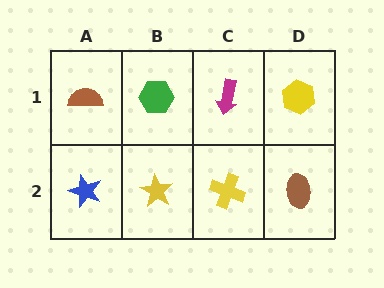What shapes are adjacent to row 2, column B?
A green hexagon (row 1, column B), a blue star (row 2, column A), a yellow cross (row 2, column C).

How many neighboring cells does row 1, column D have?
2.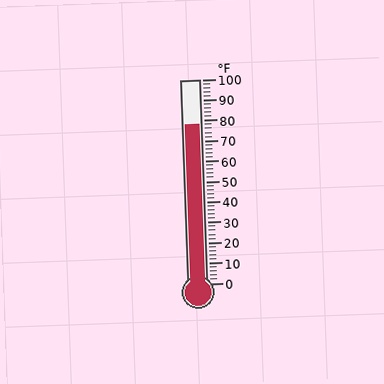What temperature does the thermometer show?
The thermometer shows approximately 78°F.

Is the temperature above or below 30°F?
The temperature is above 30°F.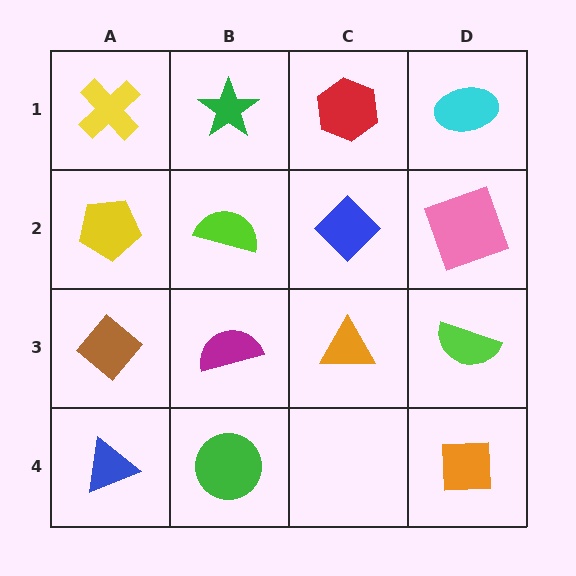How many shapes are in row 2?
4 shapes.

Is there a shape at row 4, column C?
No, that cell is empty.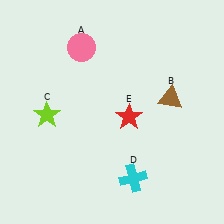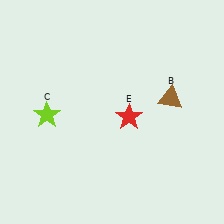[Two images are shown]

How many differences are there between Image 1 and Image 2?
There are 2 differences between the two images.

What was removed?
The pink circle (A), the cyan cross (D) were removed in Image 2.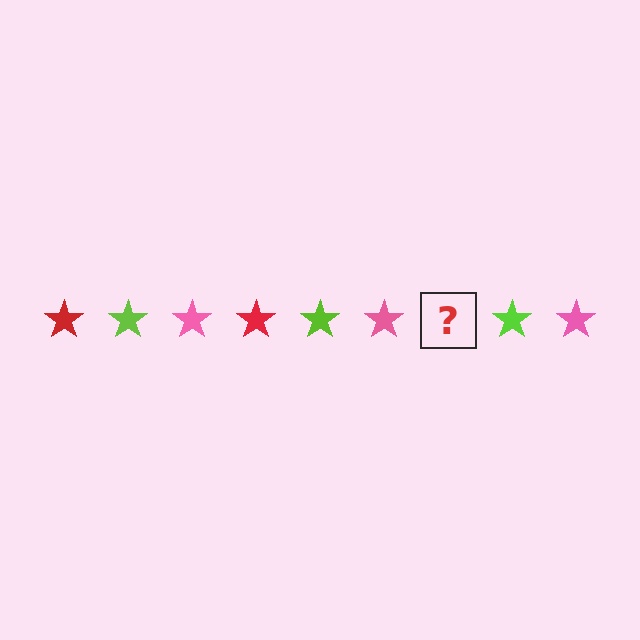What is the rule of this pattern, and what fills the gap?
The rule is that the pattern cycles through red, lime, pink stars. The gap should be filled with a red star.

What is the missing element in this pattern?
The missing element is a red star.